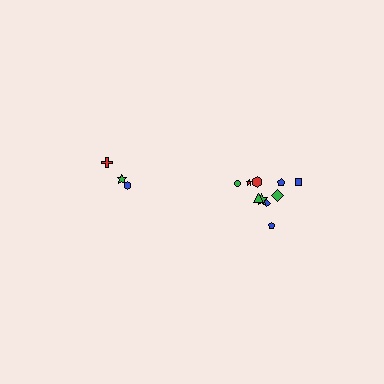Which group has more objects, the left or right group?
The right group.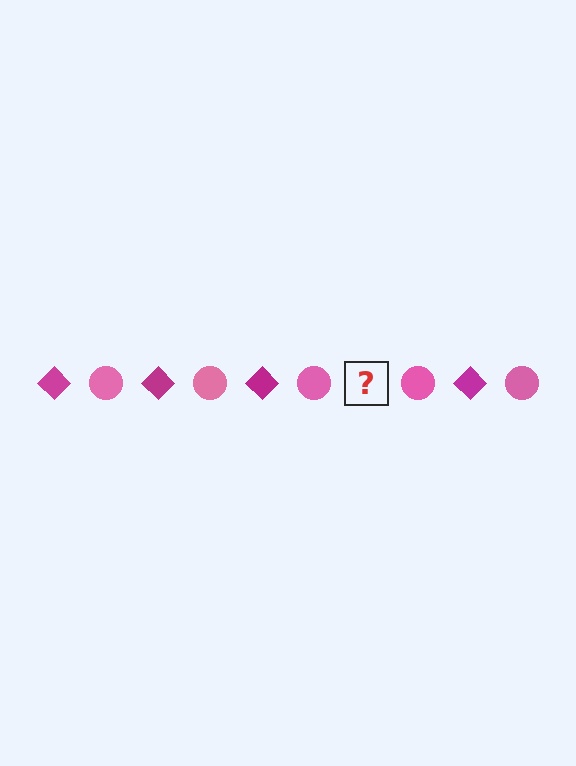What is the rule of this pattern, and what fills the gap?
The rule is that the pattern alternates between magenta diamond and pink circle. The gap should be filled with a magenta diamond.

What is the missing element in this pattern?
The missing element is a magenta diamond.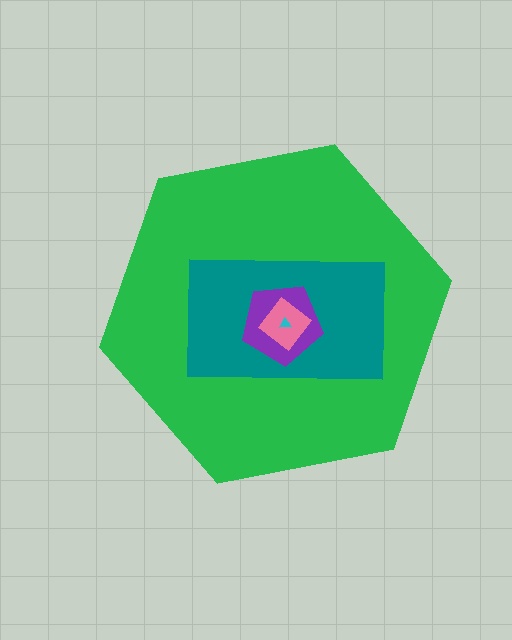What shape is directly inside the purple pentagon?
The pink diamond.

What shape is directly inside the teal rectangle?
The purple pentagon.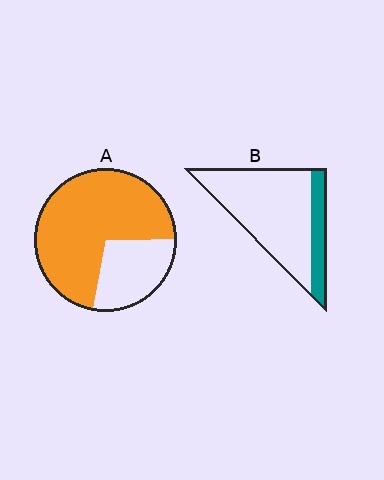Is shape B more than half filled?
No.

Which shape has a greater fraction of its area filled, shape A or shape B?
Shape A.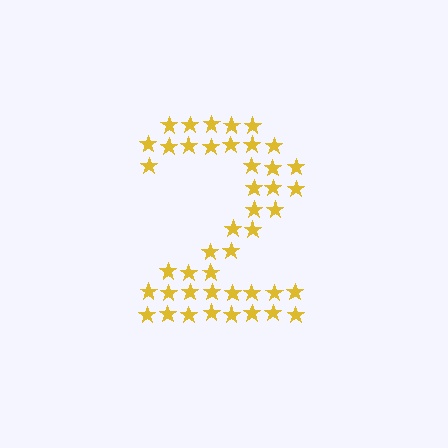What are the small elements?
The small elements are stars.